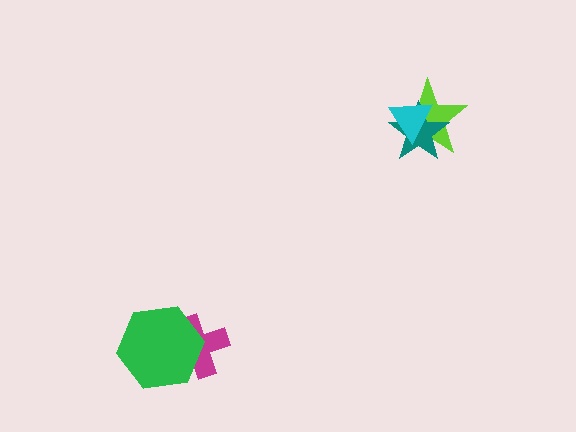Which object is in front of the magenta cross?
The green hexagon is in front of the magenta cross.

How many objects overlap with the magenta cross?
1 object overlaps with the magenta cross.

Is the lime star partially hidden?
Yes, it is partially covered by another shape.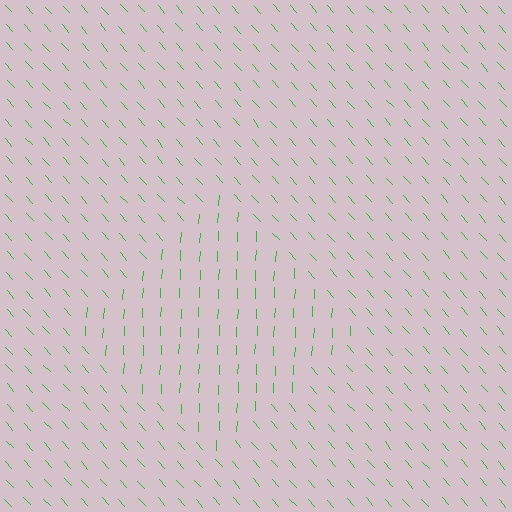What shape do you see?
I see a diamond.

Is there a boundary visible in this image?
Yes, there is a texture boundary formed by a change in line orientation.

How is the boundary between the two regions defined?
The boundary is defined purely by a change in line orientation (approximately 45 degrees difference). All lines are the same color and thickness.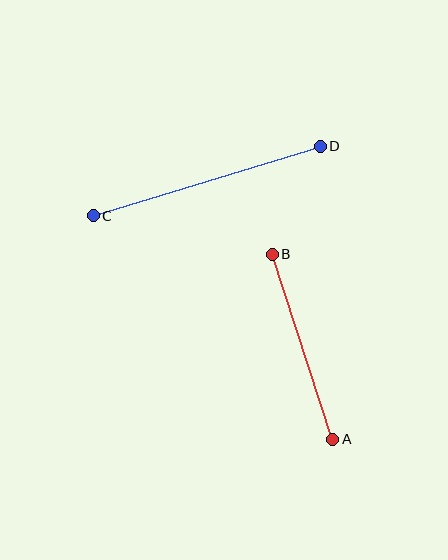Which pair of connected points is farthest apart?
Points C and D are farthest apart.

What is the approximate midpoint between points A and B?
The midpoint is at approximately (302, 347) pixels.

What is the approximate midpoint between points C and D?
The midpoint is at approximately (207, 181) pixels.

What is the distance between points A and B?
The distance is approximately 195 pixels.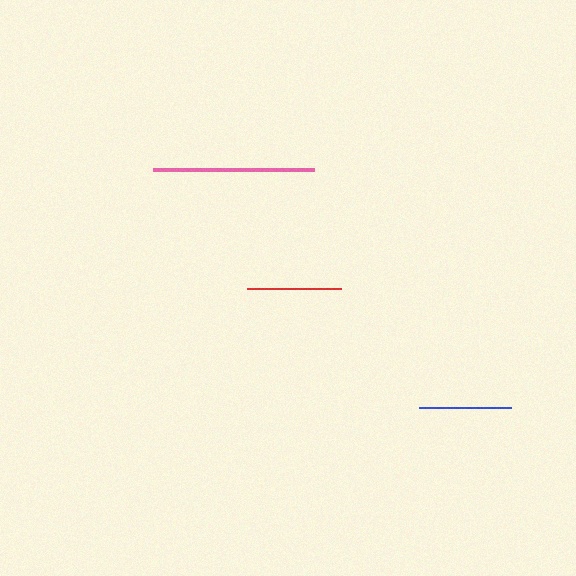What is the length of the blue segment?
The blue segment is approximately 91 pixels long.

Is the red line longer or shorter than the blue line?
The red line is longer than the blue line.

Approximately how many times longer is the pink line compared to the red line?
The pink line is approximately 1.7 times the length of the red line.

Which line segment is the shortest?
The blue line is the shortest at approximately 91 pixels.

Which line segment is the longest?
The pink line is the longest at approximately 161 pixels.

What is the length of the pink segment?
The pink segment is approximately 161 pixels long.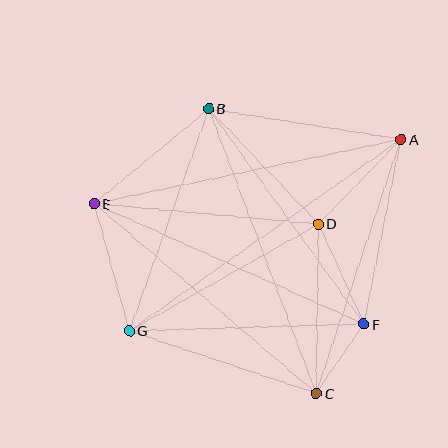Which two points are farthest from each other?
Points A and G are farthest from each other.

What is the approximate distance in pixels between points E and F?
The distance between E and F is approximately 296 pixels.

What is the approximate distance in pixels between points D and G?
The distance between D and G is approximately 217 pixels.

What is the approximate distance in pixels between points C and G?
The distance between C and G is approximately 197 pixels.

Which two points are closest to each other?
Points C and F are closest to each other.